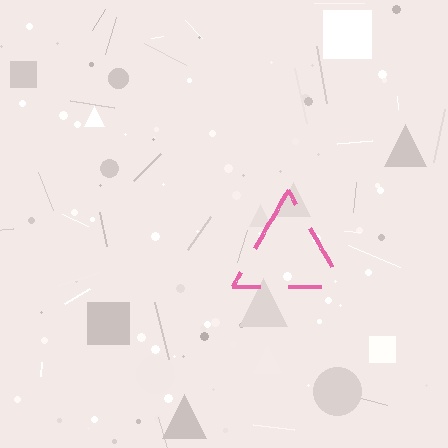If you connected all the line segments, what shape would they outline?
They would outline a triangle.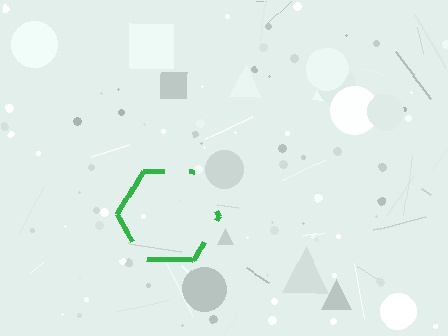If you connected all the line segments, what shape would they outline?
They would outline a hexagon.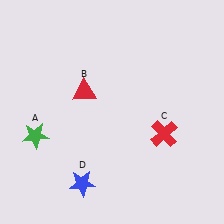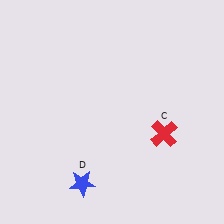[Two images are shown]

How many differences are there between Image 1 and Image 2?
There are 2 differences between the two images.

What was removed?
The green star (A), the red triangle (B) were removed in Image 2.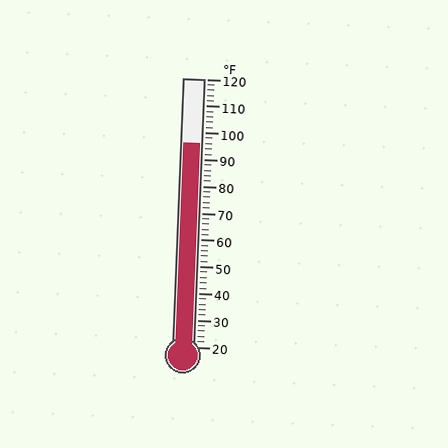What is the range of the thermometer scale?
The thermometer scale ranges from 20°F to 120°F.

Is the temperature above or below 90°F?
The temperature is above 90°F.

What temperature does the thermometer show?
The thermometer shows approximately 96°F.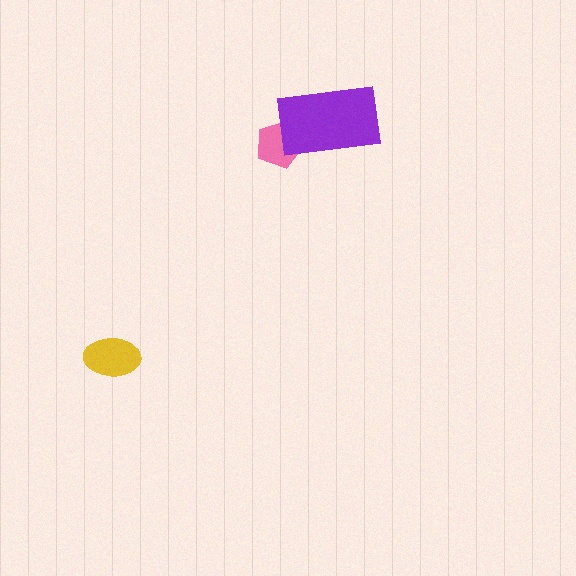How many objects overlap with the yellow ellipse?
0 objects overlap with the yellow ellipse.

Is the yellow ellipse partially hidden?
No, no other shape covers it.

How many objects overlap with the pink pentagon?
1 object overlaps with the pink pentagon.